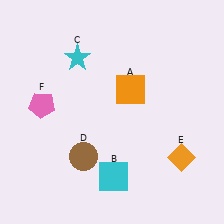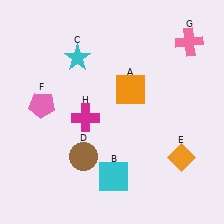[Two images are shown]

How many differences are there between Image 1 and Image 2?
There are 2 differences between the two images.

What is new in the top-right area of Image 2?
A pink cross (G) was added in the top-right area of Image 2.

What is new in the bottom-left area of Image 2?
A magenta cross (H) was added in the bottom-left area of Image 2.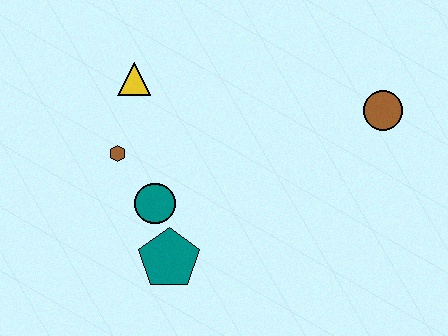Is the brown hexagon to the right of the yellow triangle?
No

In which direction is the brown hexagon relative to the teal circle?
The brown hexagon is above the teal circle.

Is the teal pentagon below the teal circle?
Yes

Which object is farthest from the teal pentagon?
The brown circle is farthest from the teal pentagon.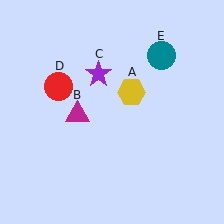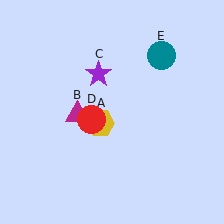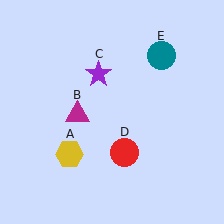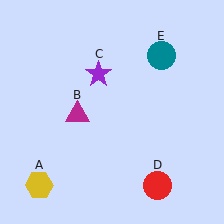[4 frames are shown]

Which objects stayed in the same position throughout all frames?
Magenta triangle (object B) and purple star (object C) and teal circle (object E) remained stationary.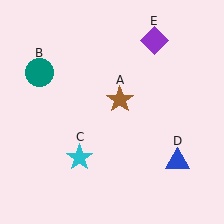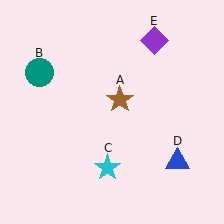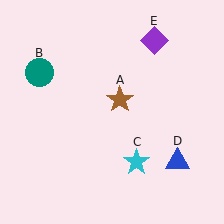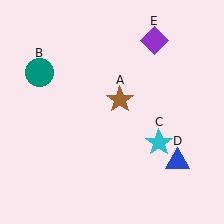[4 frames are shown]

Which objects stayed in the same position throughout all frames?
Brown star (object A) and teal circle (object B) and blue triangle (object D) and purple diamond (object E) remained stationary.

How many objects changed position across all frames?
1 object changed position: cyan star (object C).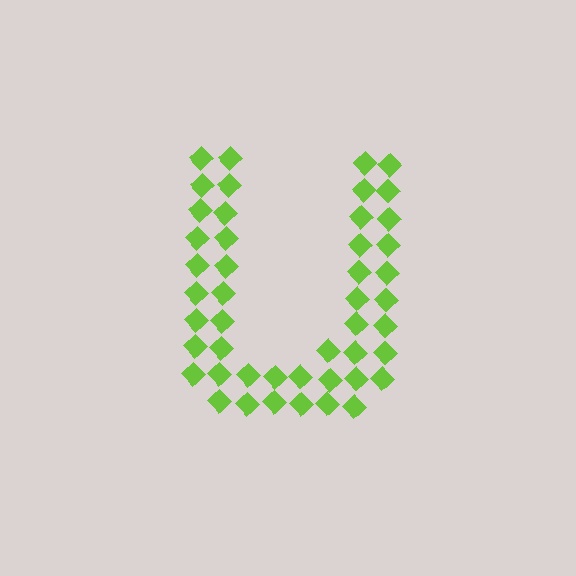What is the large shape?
The large shape is the letter U.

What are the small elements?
The small elements are diamonds.